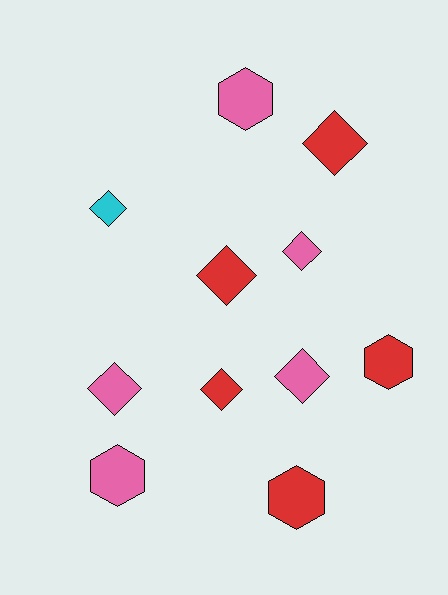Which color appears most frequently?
Red, with 5 objects.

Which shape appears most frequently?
Diamond, with 7 objects.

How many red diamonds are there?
There are 3 red diamonds.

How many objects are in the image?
There are 11 objects.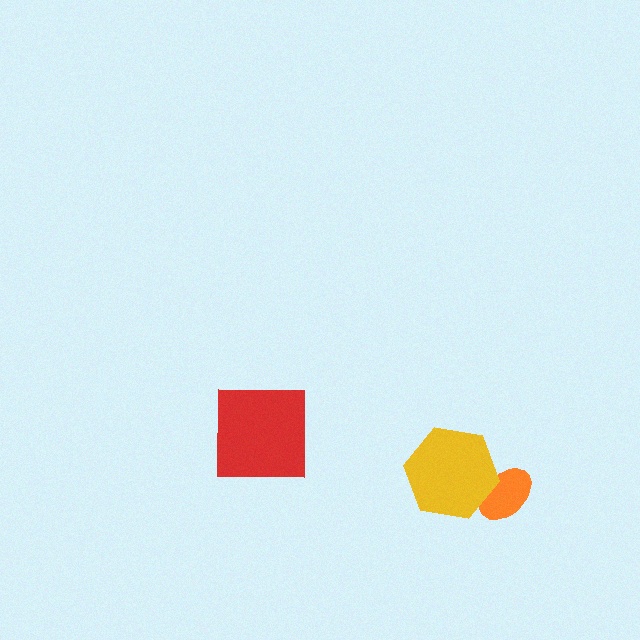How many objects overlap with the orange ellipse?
1 object overlaps with the orange ellipse.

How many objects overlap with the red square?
0 objects overlap with the red square.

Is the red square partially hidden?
No, no other shape covers it.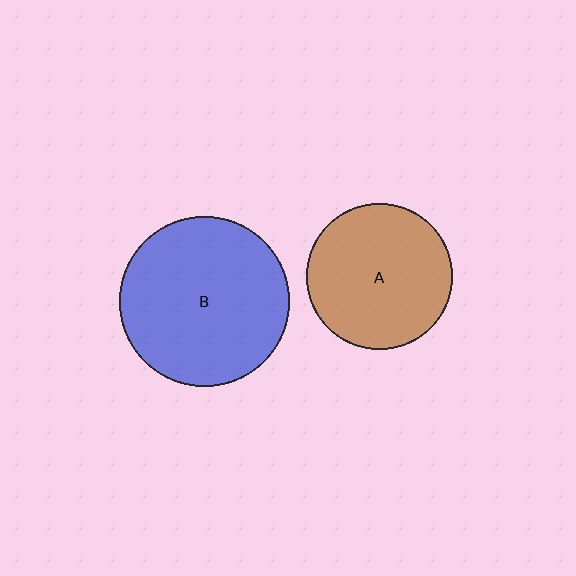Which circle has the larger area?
Circle B (blue).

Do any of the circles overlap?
No, none of the circles overlap.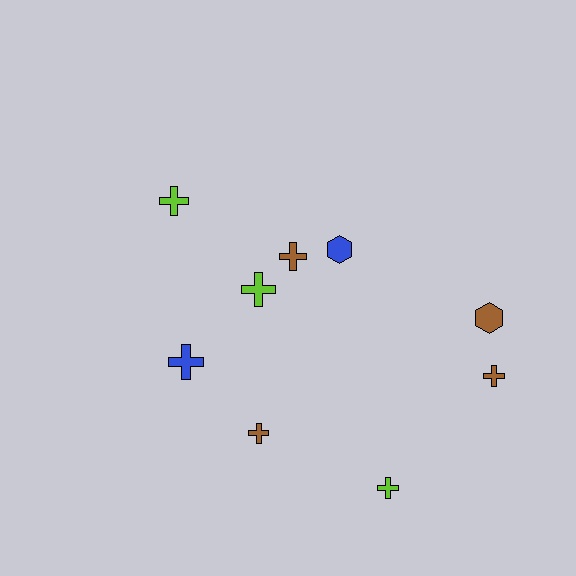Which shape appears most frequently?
Cross, with 7 objects.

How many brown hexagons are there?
There is 1 brown hexagon.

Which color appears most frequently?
Brown, with 4 objects.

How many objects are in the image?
There are 9 objects.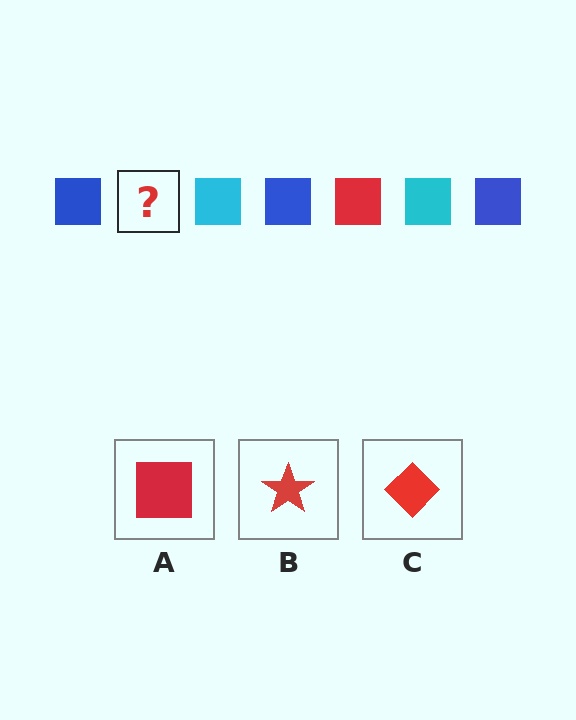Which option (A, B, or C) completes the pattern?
A.